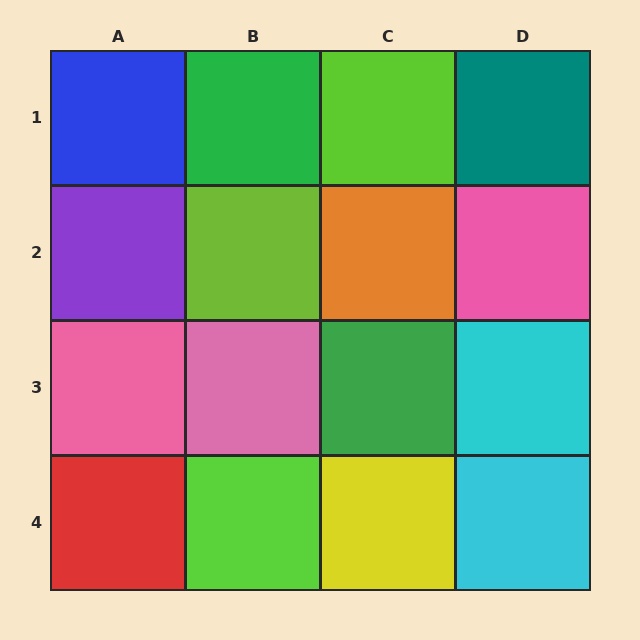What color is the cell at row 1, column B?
Green.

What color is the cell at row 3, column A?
Pink.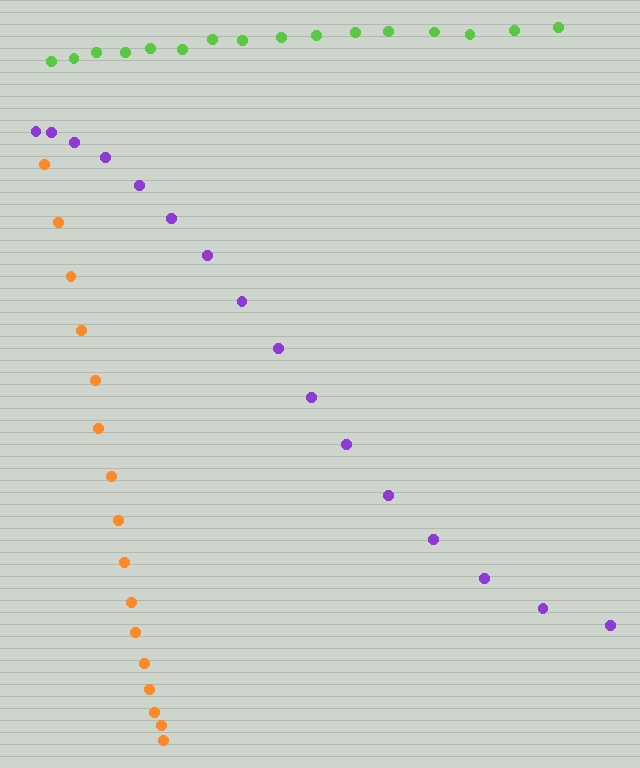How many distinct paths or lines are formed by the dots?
There are 3 distinct paths.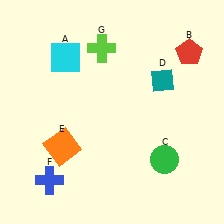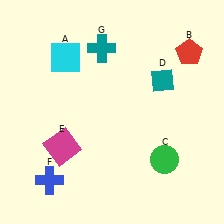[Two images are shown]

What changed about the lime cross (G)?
In Image 1, G is lime. In Image 2, it changed to teal.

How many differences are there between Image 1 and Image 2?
There are 2 differences between the two images.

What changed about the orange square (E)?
In Image 1, E is orange. In Image 2, it changed to magenta.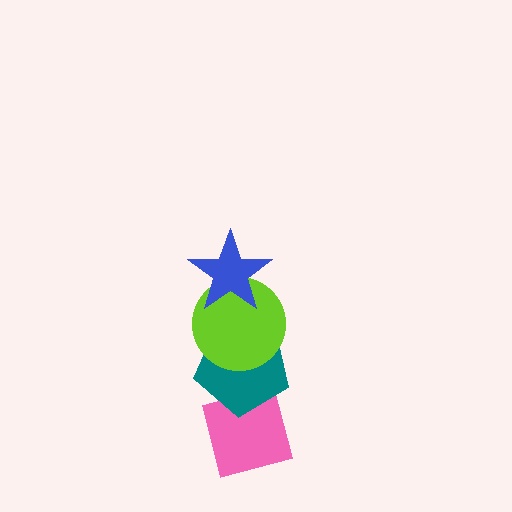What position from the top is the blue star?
The blue star is 1st from the top.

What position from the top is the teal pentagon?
The teal pentagon is 3rd from the top.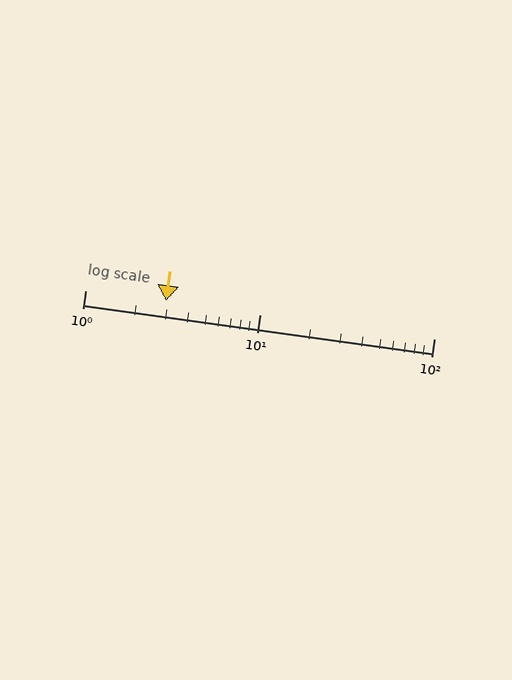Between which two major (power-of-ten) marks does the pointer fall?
The pointer is between 1 and 10.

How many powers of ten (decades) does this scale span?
The scale spans 2 decades, from 1 to 100.